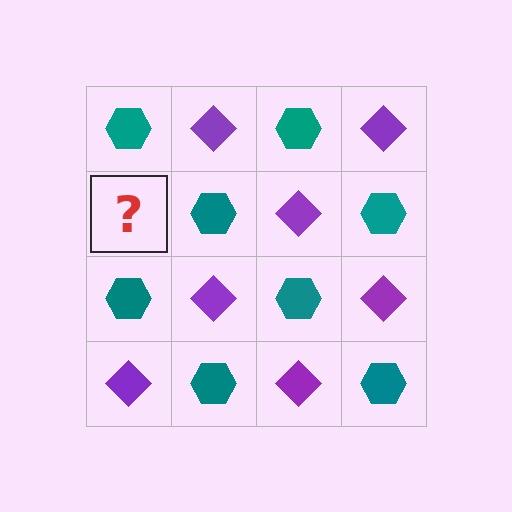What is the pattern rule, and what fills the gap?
The rule is that it alternates teal hexagon and purple diamond in a checkerboard pattern. The gap should be filled with a purple diamond.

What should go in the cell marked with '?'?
The missing cell should contain a purple diamond.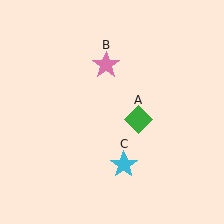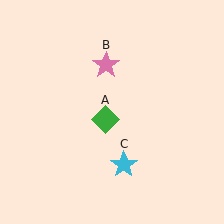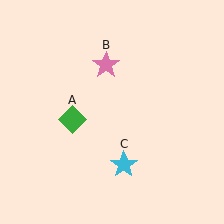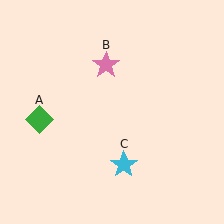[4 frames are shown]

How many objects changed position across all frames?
1 object changed position: green diamond (object A).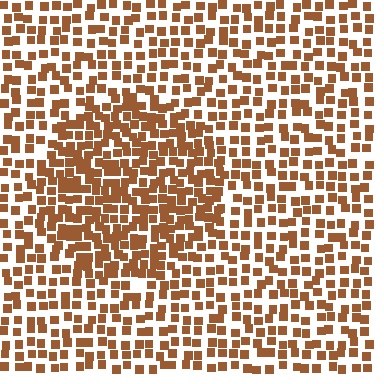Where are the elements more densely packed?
The elements are more densely packed inside the circle boundary.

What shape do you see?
I see a circle.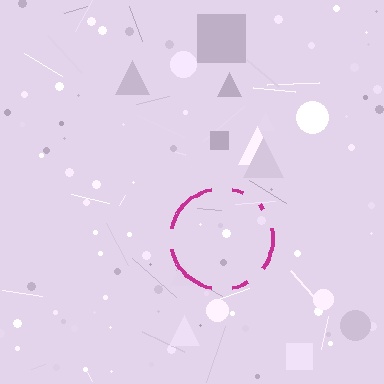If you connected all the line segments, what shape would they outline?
They would outline a circle.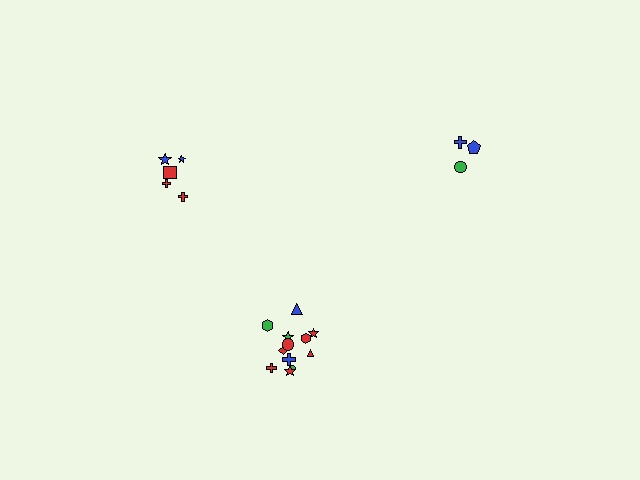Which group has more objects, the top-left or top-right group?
The top-left group.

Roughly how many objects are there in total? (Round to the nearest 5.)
Roughly 20 objects in total.